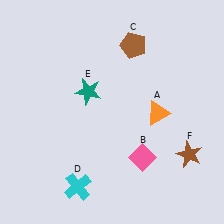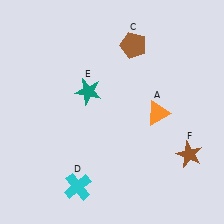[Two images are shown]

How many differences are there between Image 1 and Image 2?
There is 1 difference between the two images.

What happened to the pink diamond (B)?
The pink diamond (B) was removed in Image 2. It was in the bottom-right area of Image 1.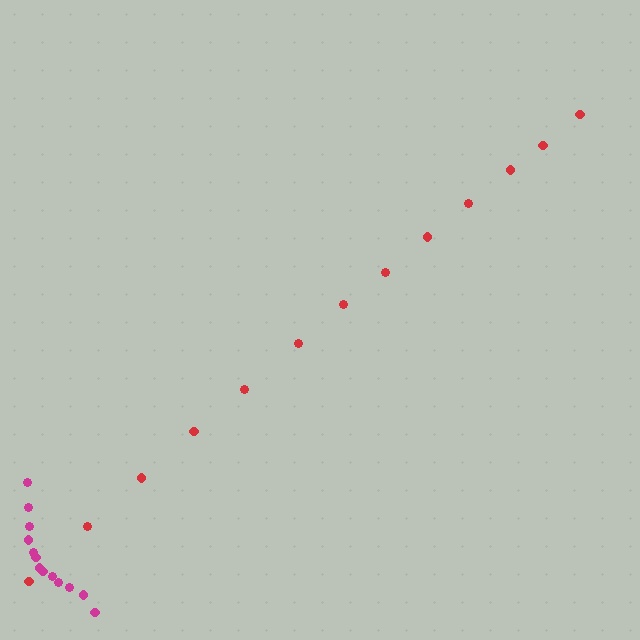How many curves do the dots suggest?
There are 2 distinct paths.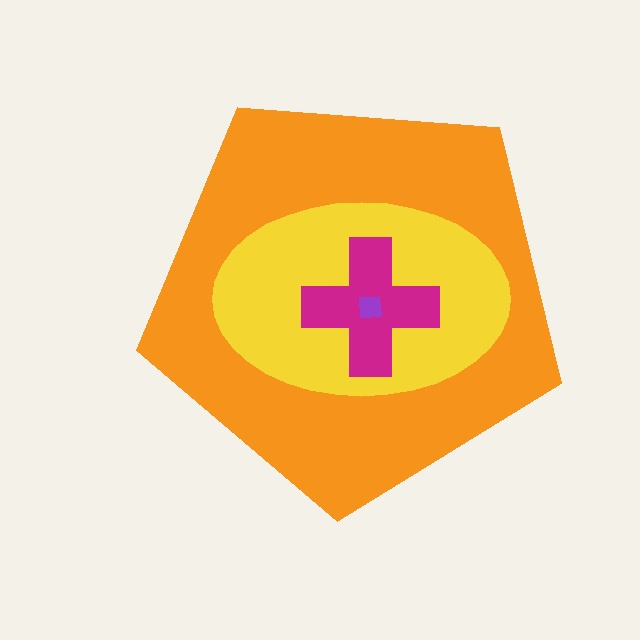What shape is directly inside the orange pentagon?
The yellow ellipse.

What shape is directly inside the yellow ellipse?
The magenta cross.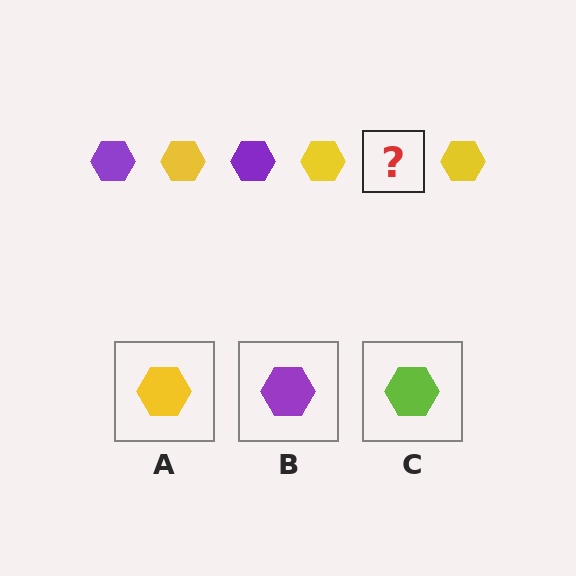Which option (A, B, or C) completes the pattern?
B.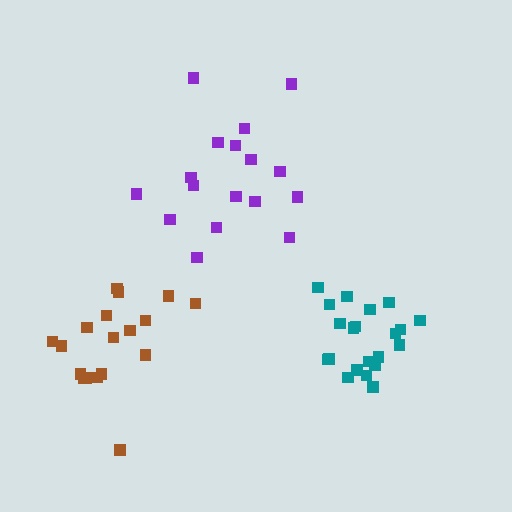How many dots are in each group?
Group 1: 18 dots, Group 2: 17 dots, Group 3: 21 dots (56 total).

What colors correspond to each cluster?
The clusters are colored: brown, purple, teal.